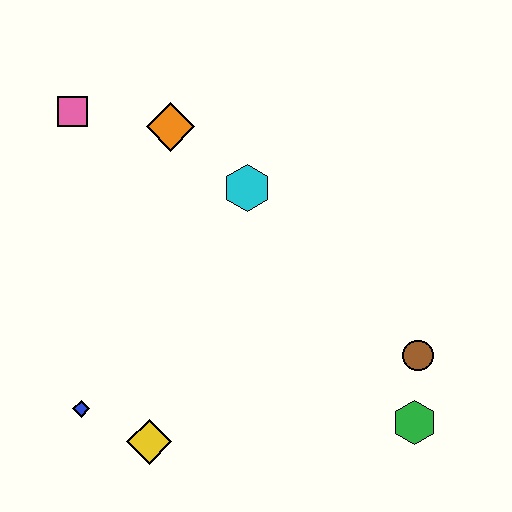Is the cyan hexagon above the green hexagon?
Yes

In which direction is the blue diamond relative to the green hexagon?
The blue diamond is to the left of the green hexagon.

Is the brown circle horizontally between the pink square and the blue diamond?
No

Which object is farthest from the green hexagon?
The pink square is farthest from the green hexagon.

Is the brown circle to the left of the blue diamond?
No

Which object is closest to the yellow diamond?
The blue diamond is closest to the yellow diamond.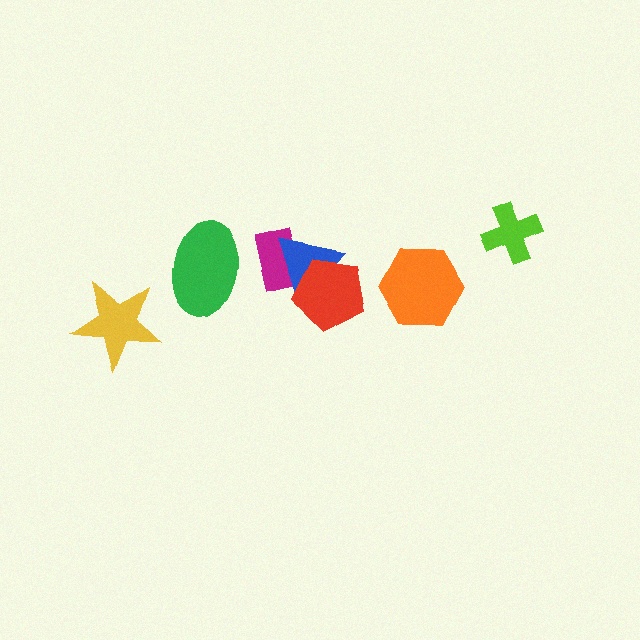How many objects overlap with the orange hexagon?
0 objects overlap with the orange hexagon.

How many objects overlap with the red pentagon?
1 object overlaps with the red pentagon.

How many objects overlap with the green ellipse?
0 objects overlap with the green ellipse.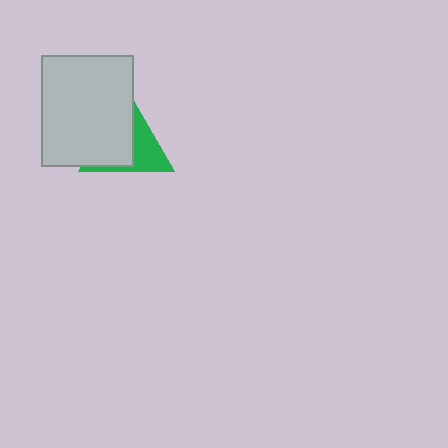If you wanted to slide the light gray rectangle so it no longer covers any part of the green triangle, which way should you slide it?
Slide it left — that is the most direct way to separate the two shapes.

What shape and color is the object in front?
The object in front is a light gray rectangle.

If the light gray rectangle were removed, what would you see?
You would see the complete green triangle.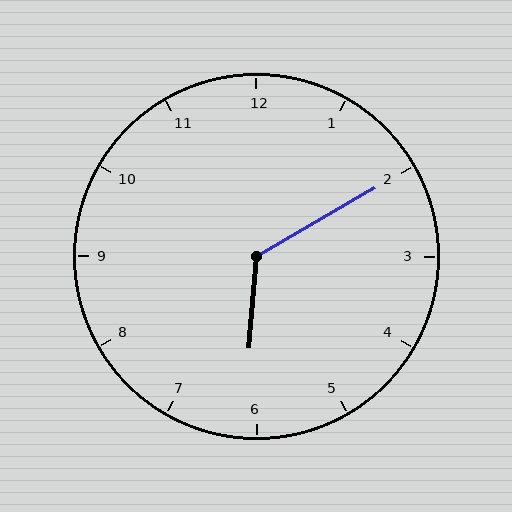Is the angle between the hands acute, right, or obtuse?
It is obtuse.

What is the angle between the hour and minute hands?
Approximately 125 degrees.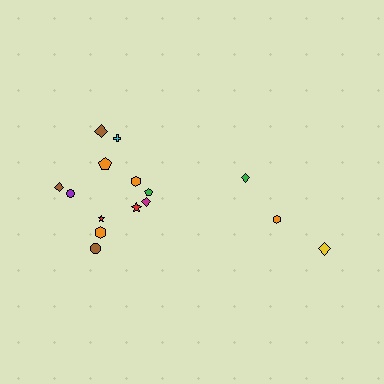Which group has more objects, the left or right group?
The left group.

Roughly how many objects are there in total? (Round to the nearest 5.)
Roughly 15 objects in total.